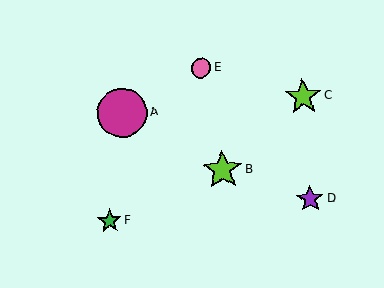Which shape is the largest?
The magenta circle (labeled A) is the largest.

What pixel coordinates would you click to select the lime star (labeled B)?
Click at (222, 170) to select the lime star B.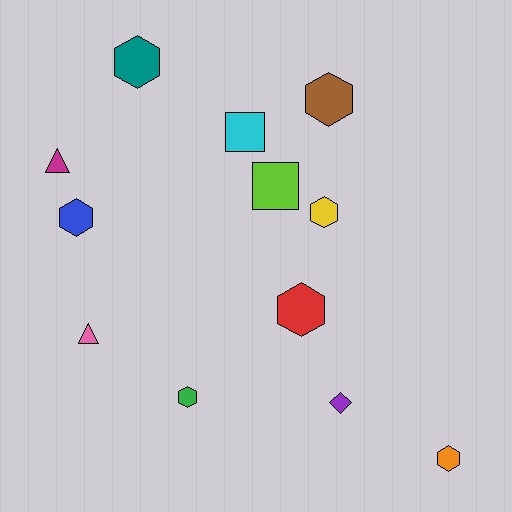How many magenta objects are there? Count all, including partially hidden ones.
There is 1 magenta object.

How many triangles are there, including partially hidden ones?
There are 2 triangles.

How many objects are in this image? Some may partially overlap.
There are 12 objects.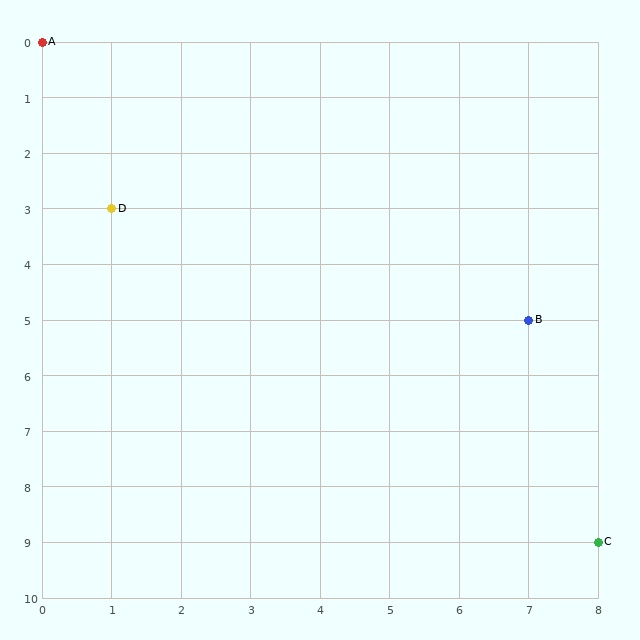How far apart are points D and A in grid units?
Points D and A are 1 column and 3 rows apart (about 3.2 grid units diagonally).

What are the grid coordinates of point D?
Point D is at grid coordinates (1, 3).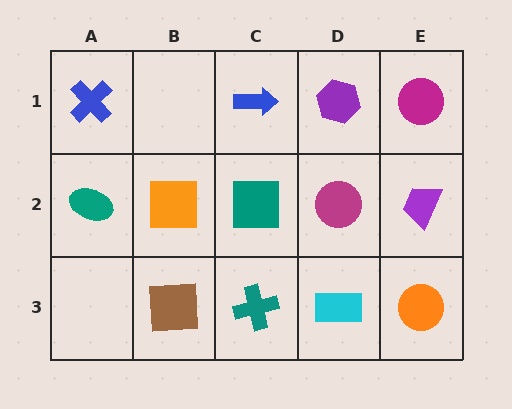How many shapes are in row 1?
4 shapes.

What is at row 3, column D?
A cyan rectangle.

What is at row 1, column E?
A magenta circle.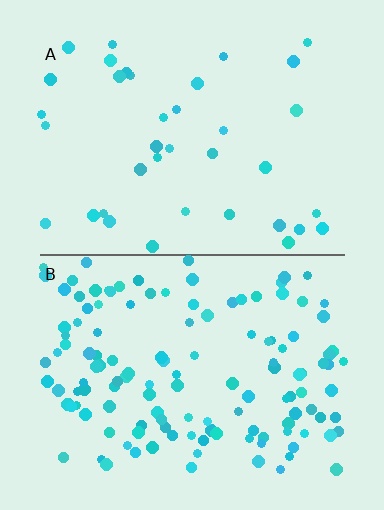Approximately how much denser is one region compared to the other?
Approximately 3.6× — region B over region A.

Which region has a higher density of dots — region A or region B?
B (the bottom).